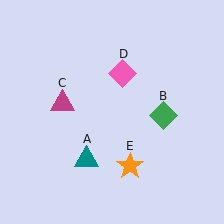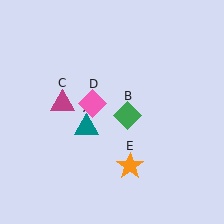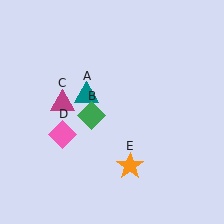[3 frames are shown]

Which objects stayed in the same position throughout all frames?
Magenta triangle (object C) and orange star (object E) remained stationary.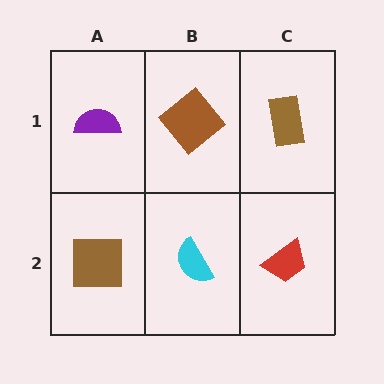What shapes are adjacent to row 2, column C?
A brown rectangle (row 1, column C), a cyan semicircle (row 2, column B).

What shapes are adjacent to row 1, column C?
A red trapezoid (row 2, column C), a brown diamond (row 1, column B).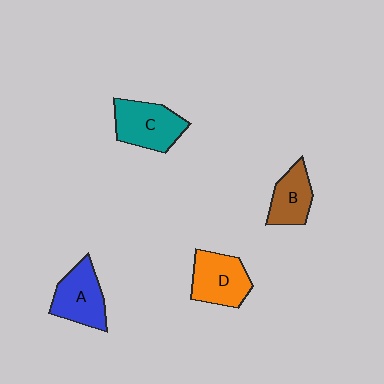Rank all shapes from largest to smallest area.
From largest to smallest: C (teal), D (orange), A (blue), B (brown).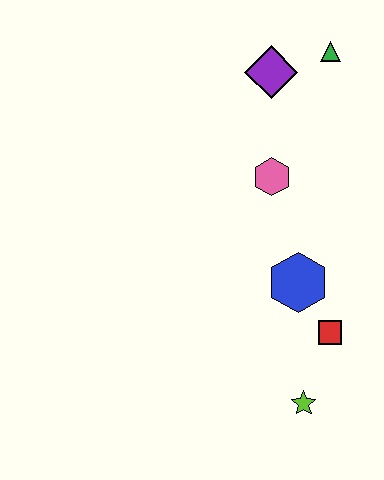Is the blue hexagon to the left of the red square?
Yes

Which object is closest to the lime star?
The red square is closest to the lime star.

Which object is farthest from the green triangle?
The lime star is farthest from the green triangle.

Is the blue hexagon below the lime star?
No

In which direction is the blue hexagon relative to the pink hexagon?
The blue hexagon is below the pink hexagon.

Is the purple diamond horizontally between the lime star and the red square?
No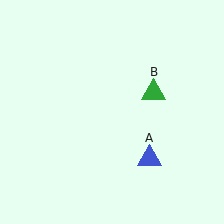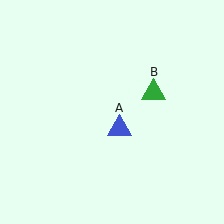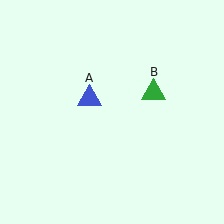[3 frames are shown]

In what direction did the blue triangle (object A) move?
The blue triangle (object A) moved up and to the left.